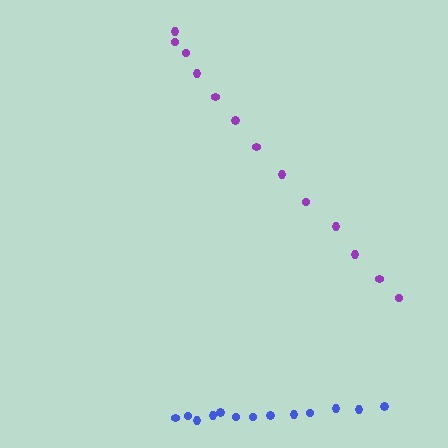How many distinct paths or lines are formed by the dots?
There are 2 distinct paths.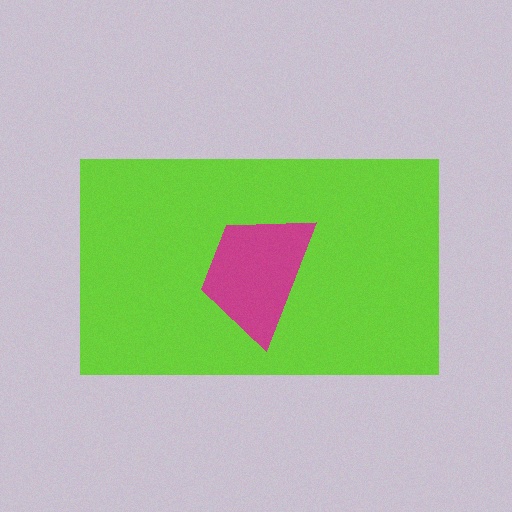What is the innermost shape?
The magenta trapezoid.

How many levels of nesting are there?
2.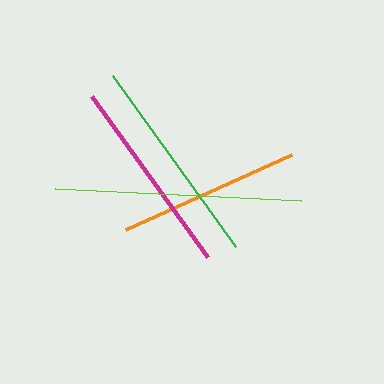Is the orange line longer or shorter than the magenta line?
The magenta line is longer than the orange line.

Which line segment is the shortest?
The orange line is the shortest at approximately 182 pixels.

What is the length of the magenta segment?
The magenta segment is approximately 198 pixels long.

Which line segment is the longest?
The lime line is the longest at approximately 246 pixels.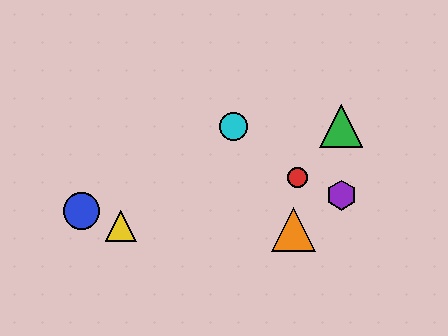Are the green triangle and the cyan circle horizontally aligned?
Yes, both are at y≈126.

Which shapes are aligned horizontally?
The green triangle, the cyan circle are aligned horizontally.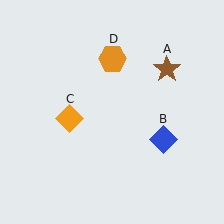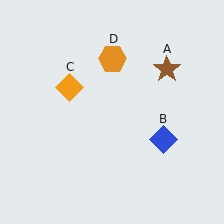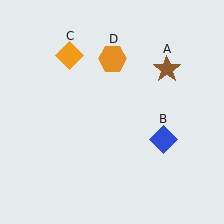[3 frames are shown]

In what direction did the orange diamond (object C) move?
The orange diamond (object C) moved up.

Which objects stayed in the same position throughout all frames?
Brown star (object A) and blue diamond (object B) and orange hexagon (object D) remained stationary.